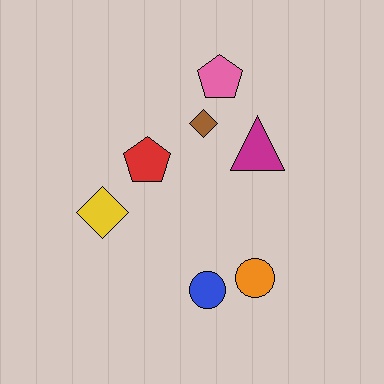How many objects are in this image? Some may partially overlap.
There are 7 objects.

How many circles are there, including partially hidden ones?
There are 2 circles.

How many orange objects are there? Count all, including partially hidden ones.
There is 1 orange object.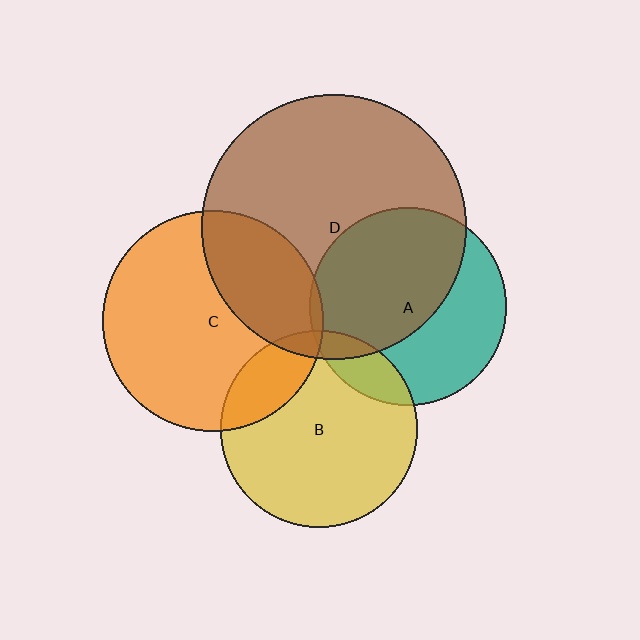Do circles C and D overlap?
Yes.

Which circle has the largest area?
Circle D (brown).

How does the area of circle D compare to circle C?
Approximately 1.4 times.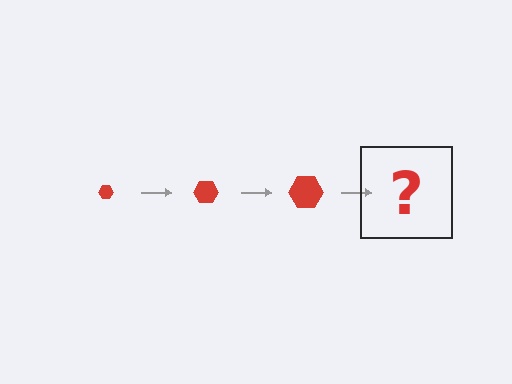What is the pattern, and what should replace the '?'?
The pattern is that the hexagon gets progressively larger each step. The '?' should be a red hexagon, larger than the previous one.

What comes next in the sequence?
The next element should be a red hexagon, larger than the previous one.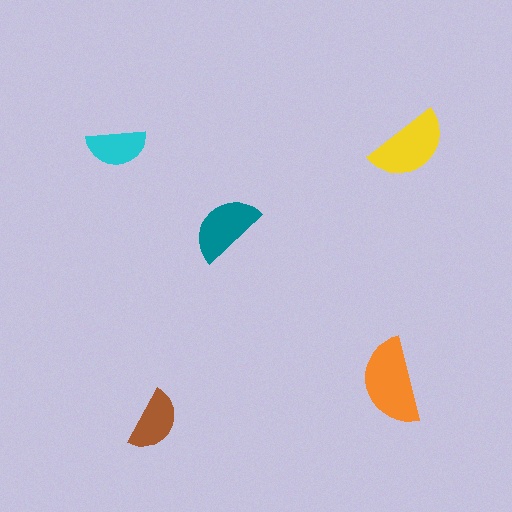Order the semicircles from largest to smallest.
the orange one, the yellow one, the teal one, the brown one, the cyan one.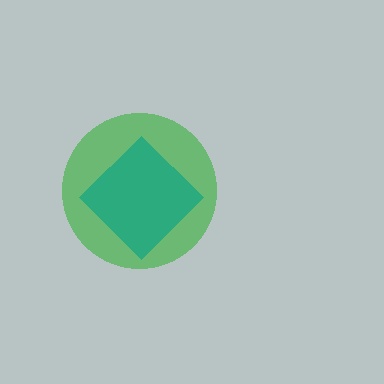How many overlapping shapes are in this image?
There are 2 overlapping shapes in the image.